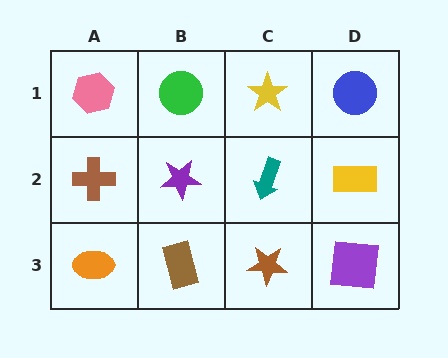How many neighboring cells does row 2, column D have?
3.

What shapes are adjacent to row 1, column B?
A purple star (row 2, column B), a pink hexagon (row 1, column A), a yellow star (row 1, column C).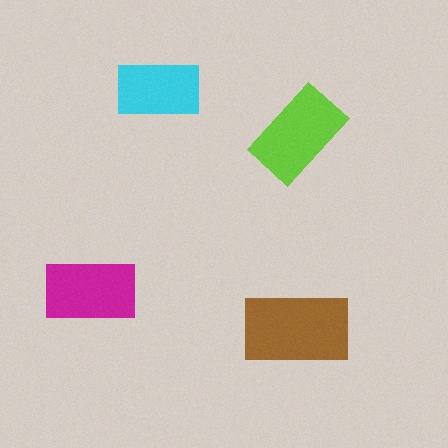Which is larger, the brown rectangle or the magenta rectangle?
The brown one.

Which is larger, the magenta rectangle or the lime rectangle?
The lime one.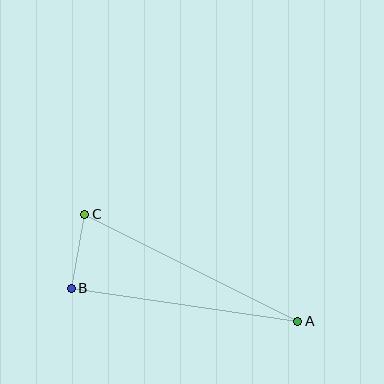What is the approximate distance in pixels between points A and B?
The distance between A and B is approximately 229 pixels.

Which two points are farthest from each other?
Points A and C are farthest from each other.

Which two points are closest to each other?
Points B and C are closest to each other.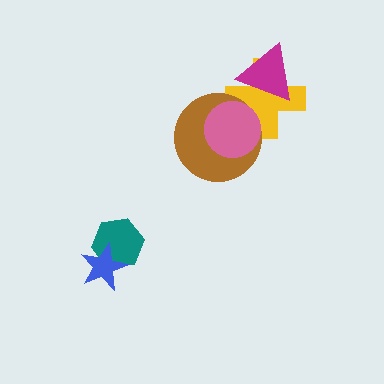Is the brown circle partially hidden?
Yes, it is partially covered by another shape.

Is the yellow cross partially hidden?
Yes, it is partially covered by another shape.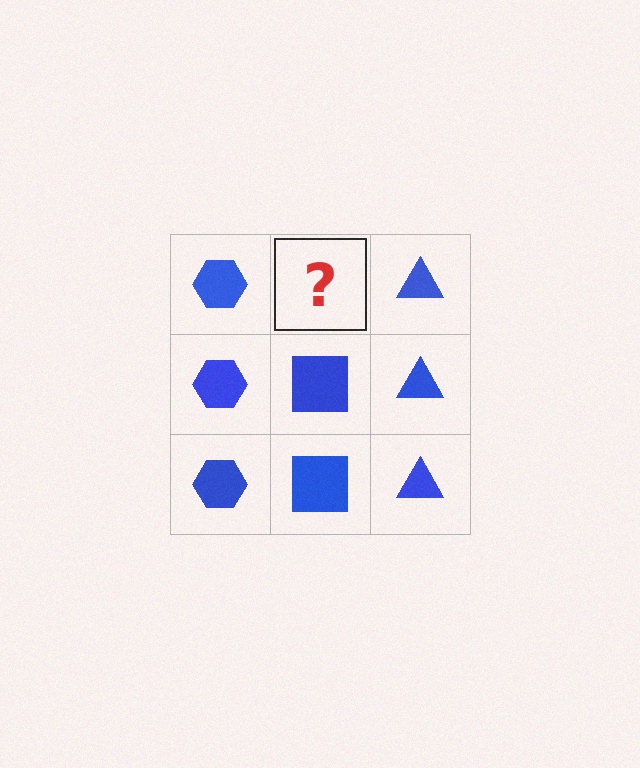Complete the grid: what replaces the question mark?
The question mark should be replaced with a blue square.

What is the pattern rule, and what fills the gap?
The rule is that each column has a consistent shape. The gap should be filled with a blue square.